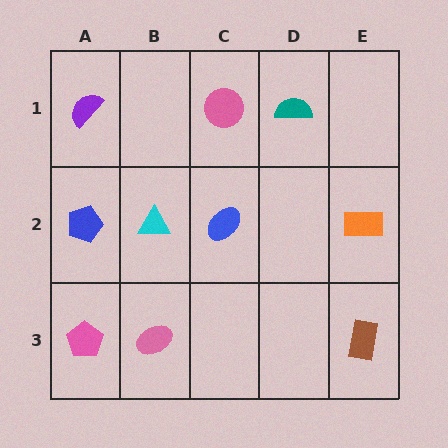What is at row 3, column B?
A pink ellipse.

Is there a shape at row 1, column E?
No, that cell is empty.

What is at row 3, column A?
A pink pentagon.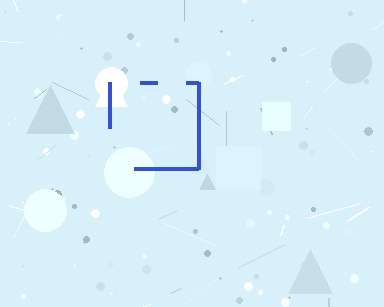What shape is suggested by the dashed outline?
The dashed outline suggests a square.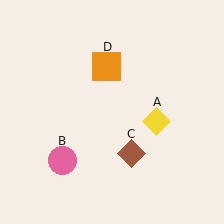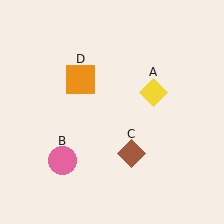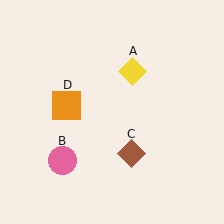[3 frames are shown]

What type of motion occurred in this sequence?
The yellow diamond (object A), orange square (object D) rotated counterclockwise around the center of the scene.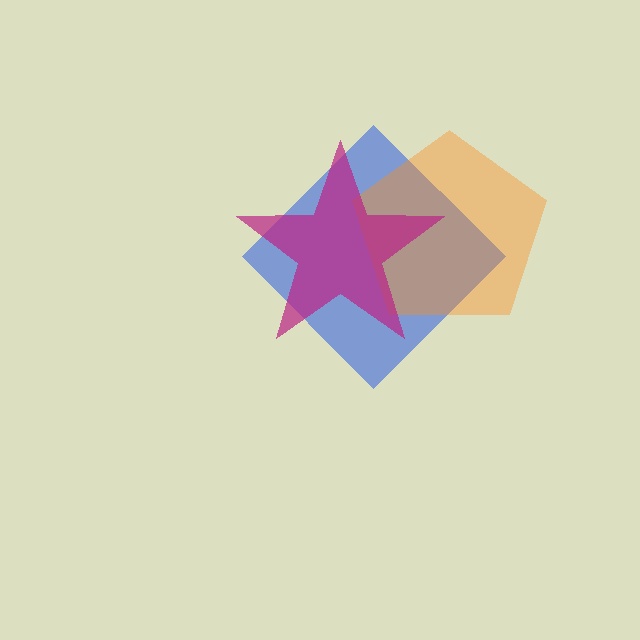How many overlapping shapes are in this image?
There are 3 overlapping shapes in the image.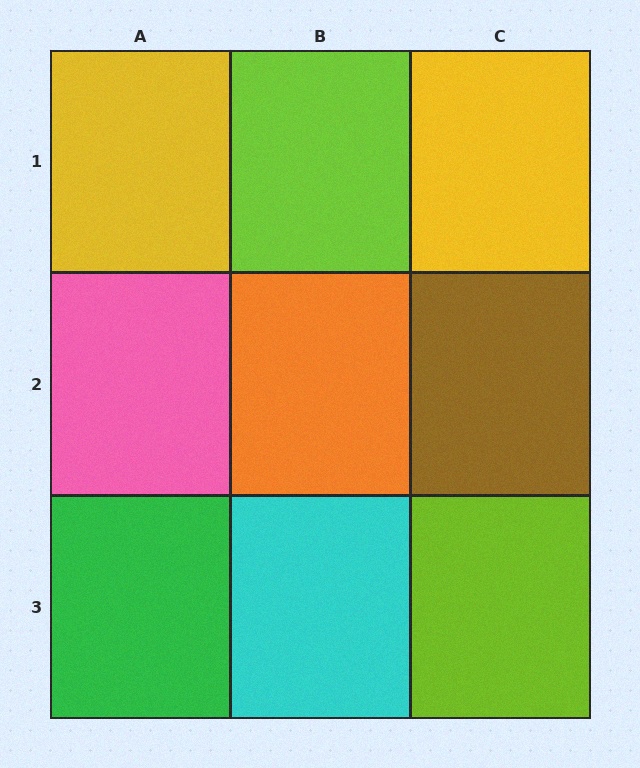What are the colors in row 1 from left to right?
Yellow, lime, yellow.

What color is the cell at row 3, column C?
Lime.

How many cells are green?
1 cell is green.